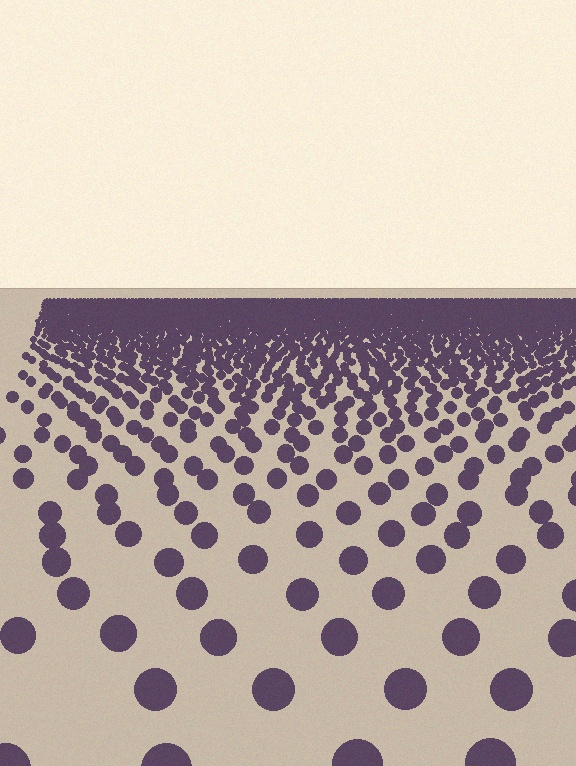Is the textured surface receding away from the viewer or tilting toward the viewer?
The surface is receding away from the viewer. Texture elements get smaller and denser toward the top.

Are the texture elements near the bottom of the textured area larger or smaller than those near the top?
Larger. Near the bottom, elements are closer to the viewer and appear at a bigger on-screen size.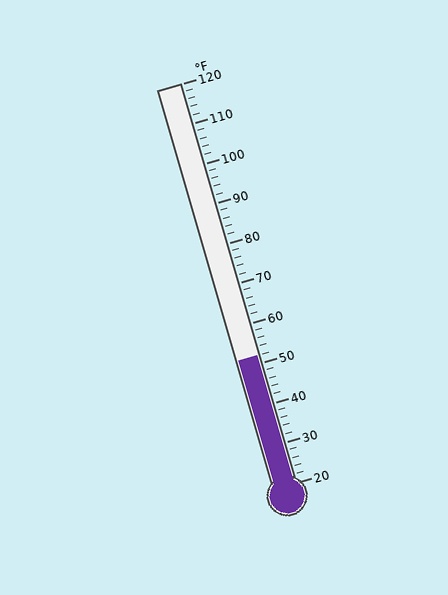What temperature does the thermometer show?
The thermometer shows approximately 52°F.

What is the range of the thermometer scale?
The thermometer scale ranges from 20°F to 120°F.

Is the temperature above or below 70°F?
The temperature is below 70°F.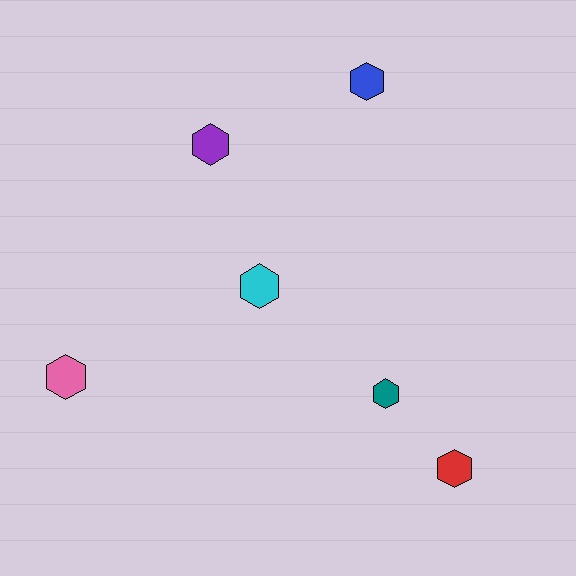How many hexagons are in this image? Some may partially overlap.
There are 6 hexagons.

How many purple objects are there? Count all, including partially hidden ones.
There is 1 purple object.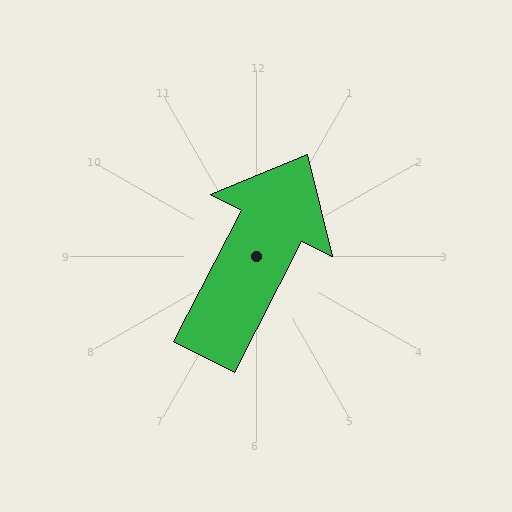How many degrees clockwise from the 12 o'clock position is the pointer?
Approximately 27 degrees.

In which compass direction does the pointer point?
Northeast.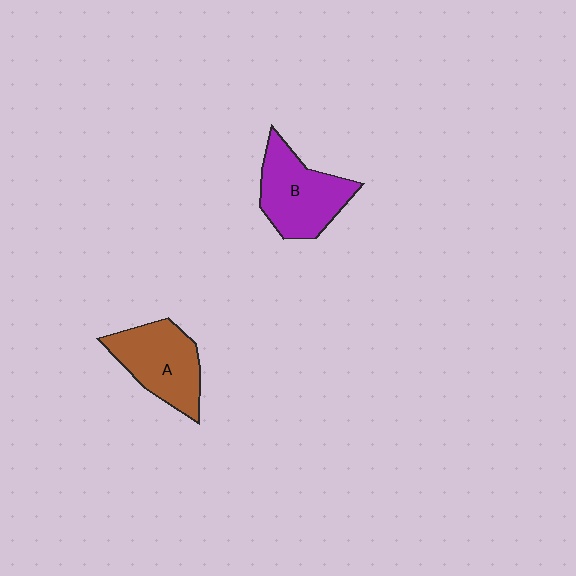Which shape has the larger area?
Shape B (purple).